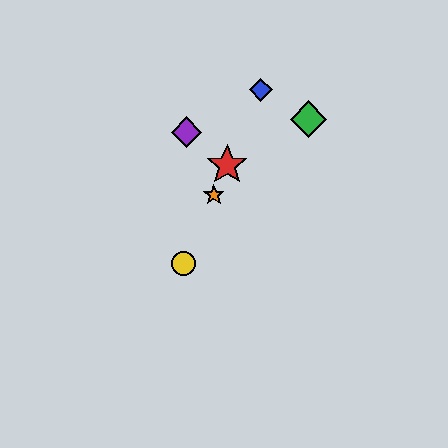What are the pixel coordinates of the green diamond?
The green diamond is at (308, 119).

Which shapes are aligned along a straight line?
The red star, the blue diamond, the yellow circle, the orange star are aligned along a straight line.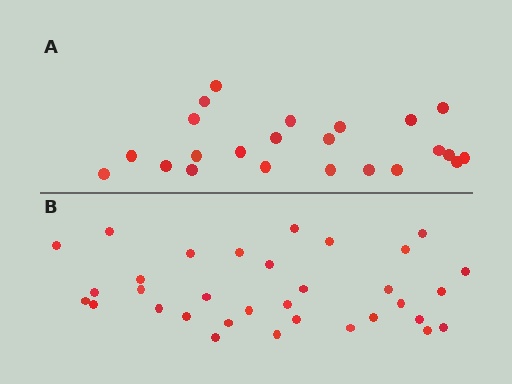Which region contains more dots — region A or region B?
Region B (the bottom region) has more dots.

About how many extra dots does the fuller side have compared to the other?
Region B has roughly 10 or so more dots than region A.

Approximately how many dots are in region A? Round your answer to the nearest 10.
About 20 dots. (The exact count is 23, which rounds to 20.)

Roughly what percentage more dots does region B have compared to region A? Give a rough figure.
About 45% more.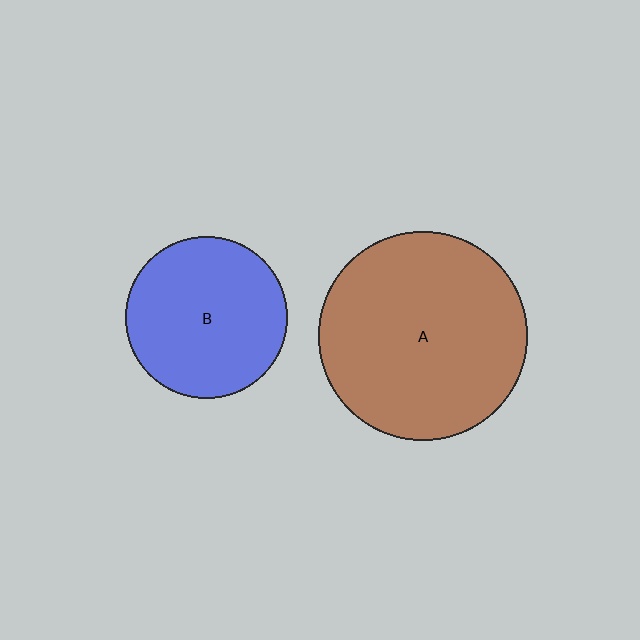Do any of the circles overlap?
No, none of the circles overlap.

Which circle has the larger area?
Circle A (brown).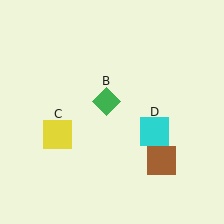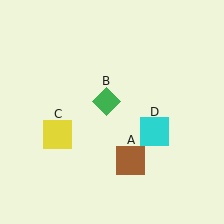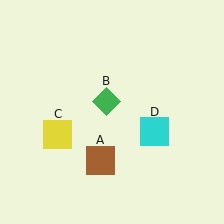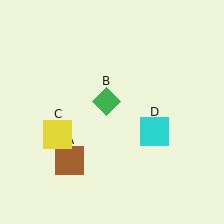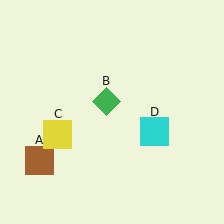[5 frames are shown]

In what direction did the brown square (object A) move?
The brown square (object A) moved left.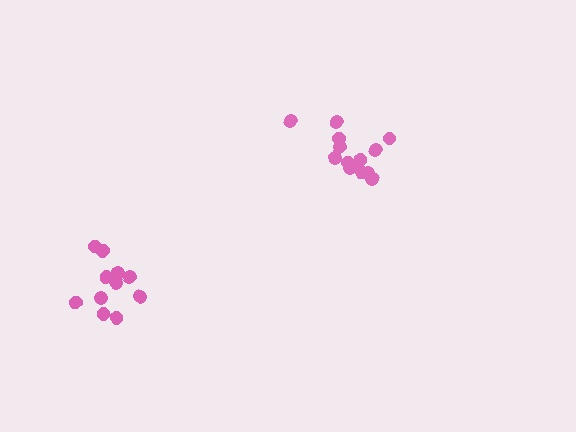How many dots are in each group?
Group 1: 11 dots, Group 2: 14 dots (25 total).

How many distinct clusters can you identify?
There are 2 distinct clusters.